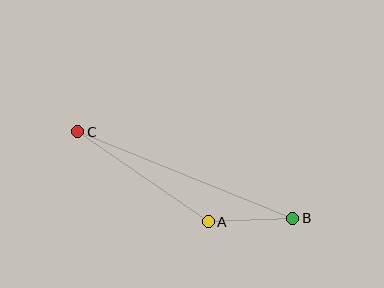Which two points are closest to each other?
Points A and B are closest to each other.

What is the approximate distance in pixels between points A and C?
The distance between A and C is approximately 159 pixels.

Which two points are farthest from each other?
Points B and C are farthest from each other.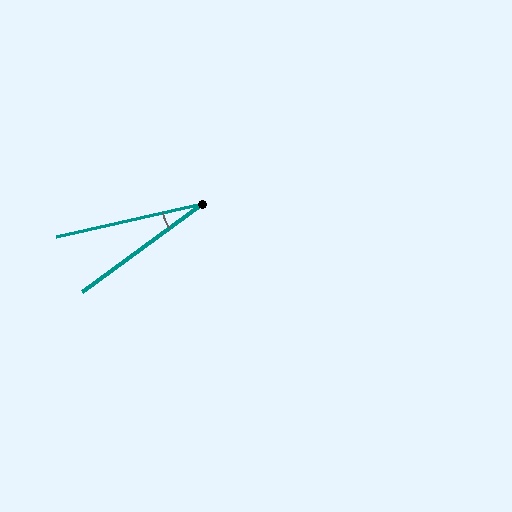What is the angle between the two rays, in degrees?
Approximately 24 degrees.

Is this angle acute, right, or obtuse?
It is acute.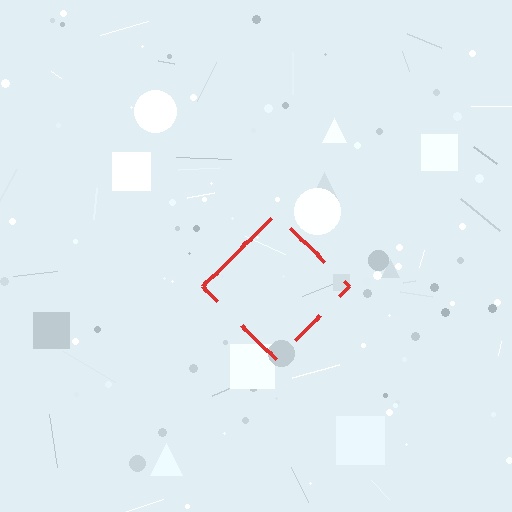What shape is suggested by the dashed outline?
The dashed outline suggests a diamond.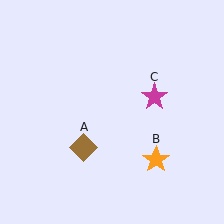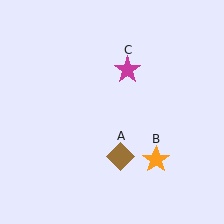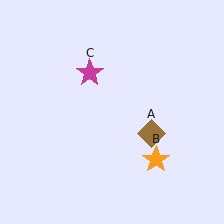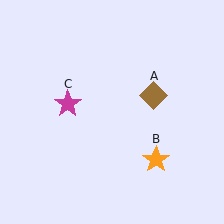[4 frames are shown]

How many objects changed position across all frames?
2 objects changed position: brown diamond (object A), magenta star (object C).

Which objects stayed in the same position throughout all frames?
Orange star (object B) remained stationary.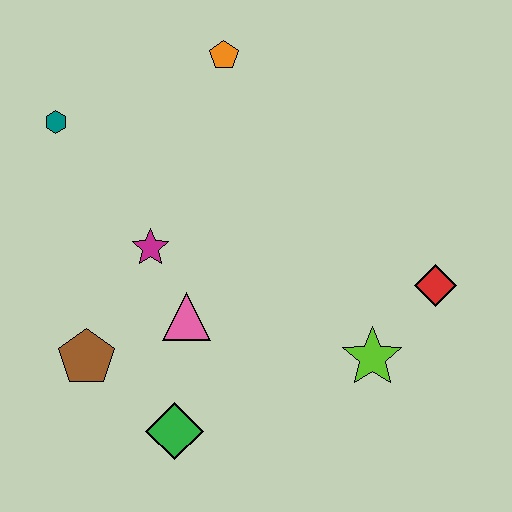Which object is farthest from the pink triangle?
The orange pentagon is farthest from the pink triangle.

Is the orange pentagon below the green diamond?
No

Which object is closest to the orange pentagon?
The teal hexagon is closest to the orange pentagon.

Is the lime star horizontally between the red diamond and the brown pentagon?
Yes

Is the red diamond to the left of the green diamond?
No